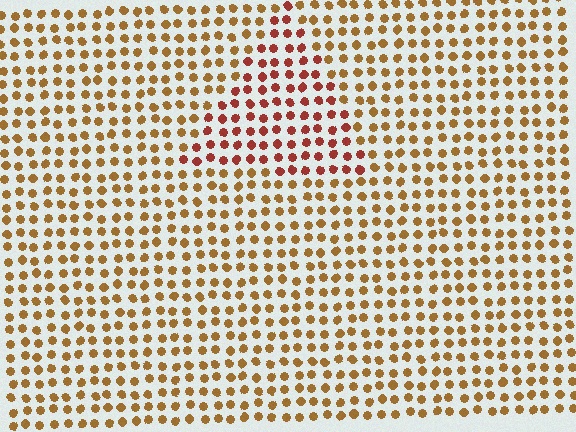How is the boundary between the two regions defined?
The boundary is defined purely by a slight shift in hue (about 33 degrees). Spacing, size, and orientation are identical on both sides.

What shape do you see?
I see a triangle.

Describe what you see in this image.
The image is filled with small brown elements in a uniform arrangement. A triangle-shaped region is visible where the elements are tinted to a slightly different hue, forming a subtle color boundary.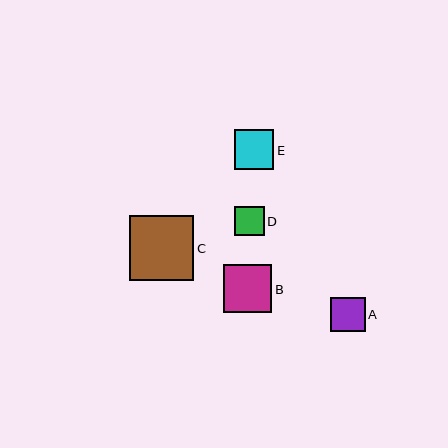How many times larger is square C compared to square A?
Square C is approximately 1.9 times the size of square A.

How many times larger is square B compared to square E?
Square B is approximately 1.2 times the size of square E.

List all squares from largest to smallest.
From largest to smallest: C, B, E, A, D.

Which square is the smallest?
Square D is the smallest with a size of approximately 29 pixels.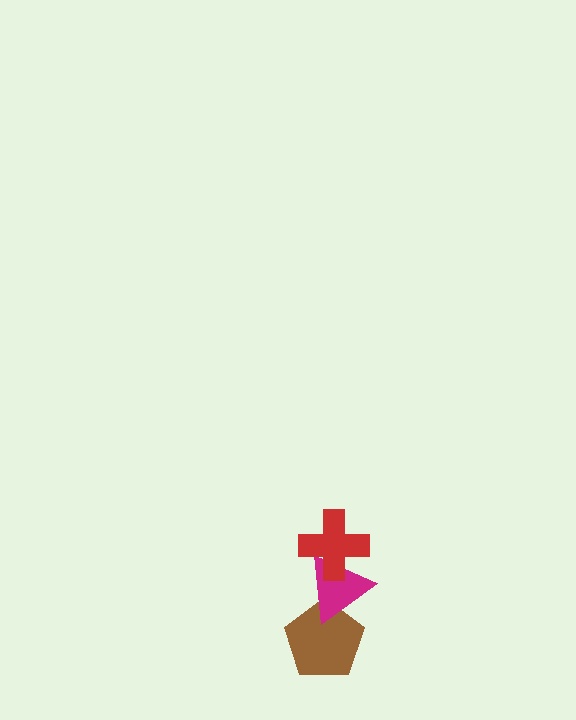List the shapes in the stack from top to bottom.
From top to bottom: the red cross, the magenta triangle, the brown pentagon.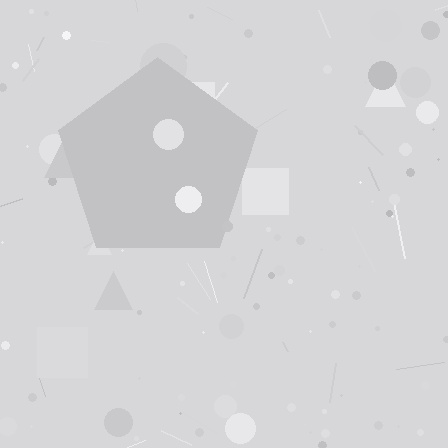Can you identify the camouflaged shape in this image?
The camouflaged shape is a pentagon.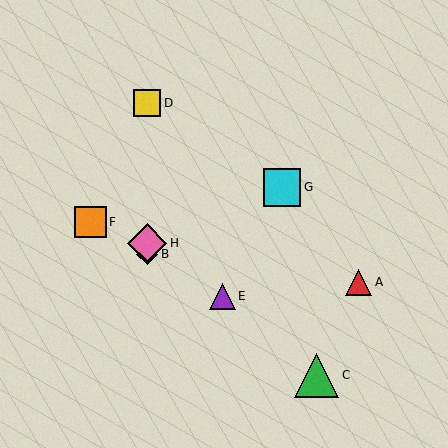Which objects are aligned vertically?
Objects B, D, H are aligned vertically.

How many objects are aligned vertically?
3 objects (B, D, H) are aligned vertically.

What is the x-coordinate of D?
Object D is at x≈147.